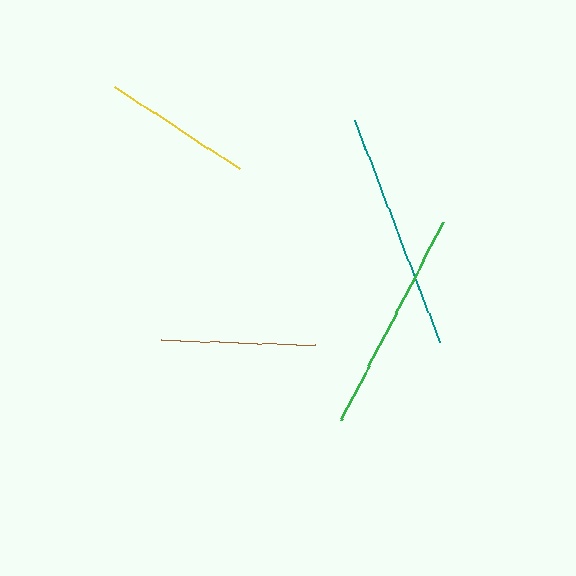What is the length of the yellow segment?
The yellow segment is approximately 149 pixels long.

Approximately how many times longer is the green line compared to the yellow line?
The green line is approximately 1.5 times the length of the yellow line.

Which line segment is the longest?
The teal line is the longest at approximately 239 pixels.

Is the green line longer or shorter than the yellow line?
The green line is longer than the yellow line.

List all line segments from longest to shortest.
From longest to shortest: teal, green, brown, yellow.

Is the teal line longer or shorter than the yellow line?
The teal line is longer than the yellow line.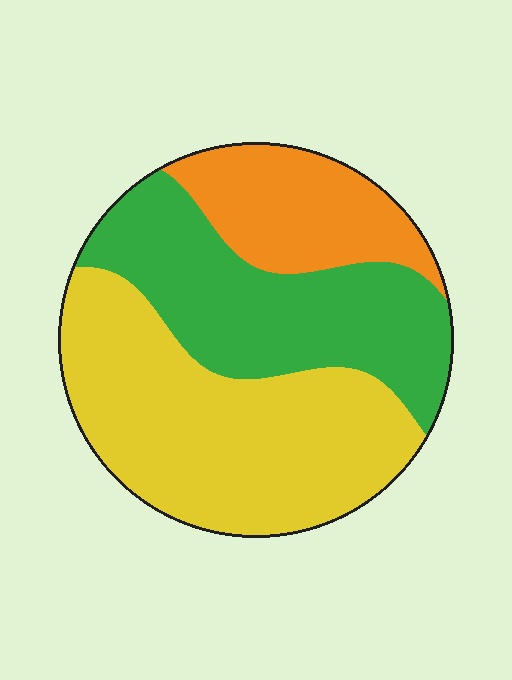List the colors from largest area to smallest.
From largest to smallest: yellow, green, orange.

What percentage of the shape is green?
Green covers around 35% of the shape.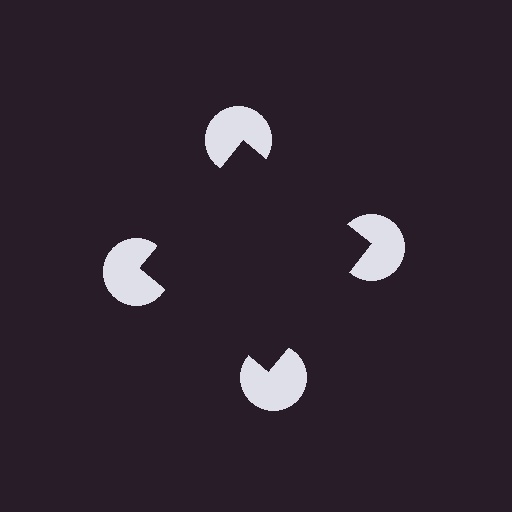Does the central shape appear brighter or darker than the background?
It typically appears slightly darker than the background, even though no actual brightness change is drawn.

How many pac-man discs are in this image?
There are 4 — one at each vertex of the illusory square.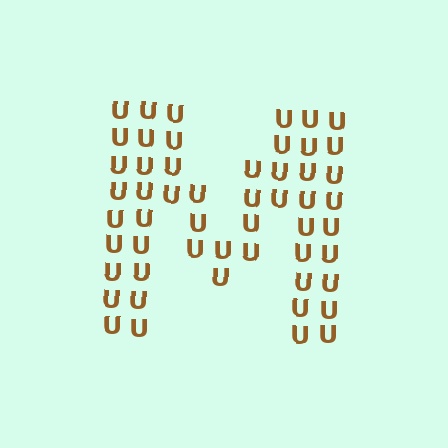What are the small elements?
The small elements are letter U's.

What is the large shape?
The large shape is the letter M.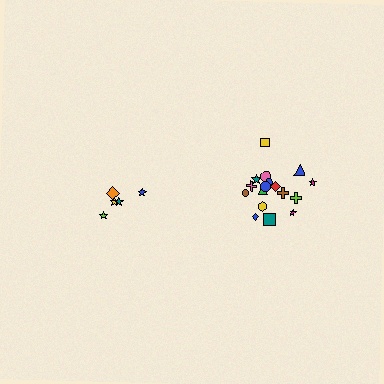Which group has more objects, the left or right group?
The right group.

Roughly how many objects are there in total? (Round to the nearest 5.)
Roughly 25 objects in total.